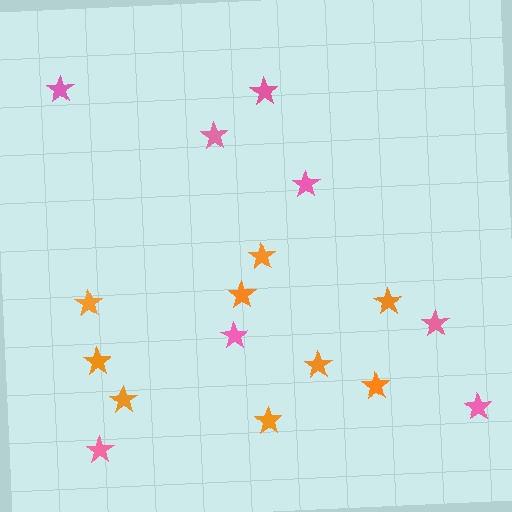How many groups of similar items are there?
There are 2 groups: one group of pink stars (8) and one group of orange stars (9).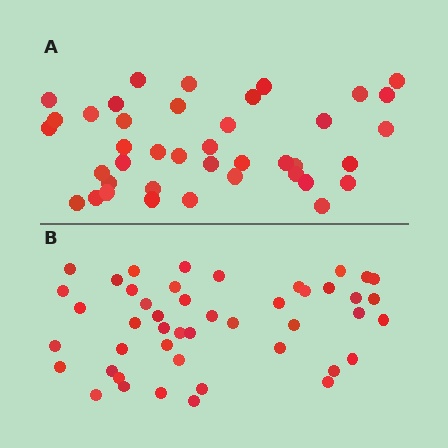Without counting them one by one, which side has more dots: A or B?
Region B (the bottom region) has more dots.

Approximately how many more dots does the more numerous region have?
Region B has about 6 more dots than region A.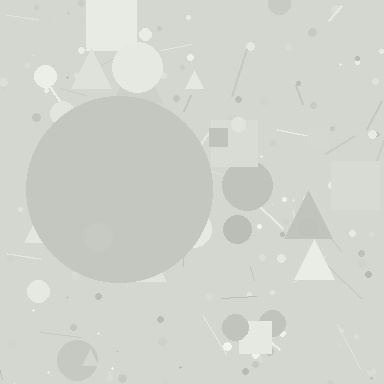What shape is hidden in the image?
A circle is hidden in the image.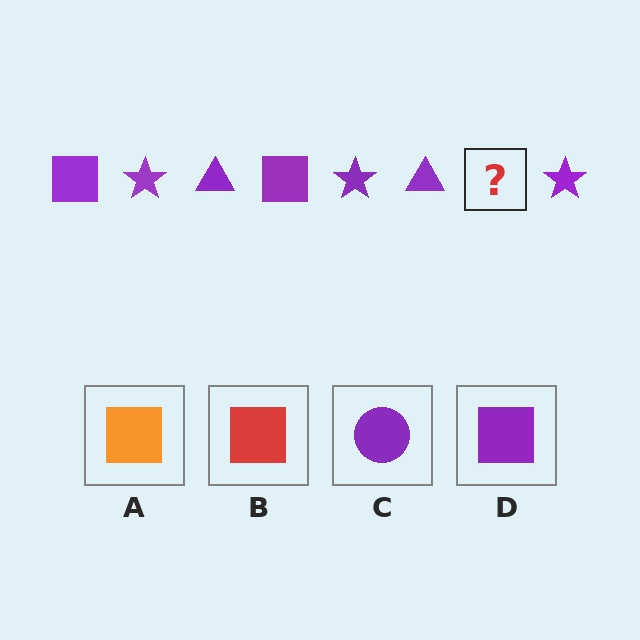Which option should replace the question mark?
Option D.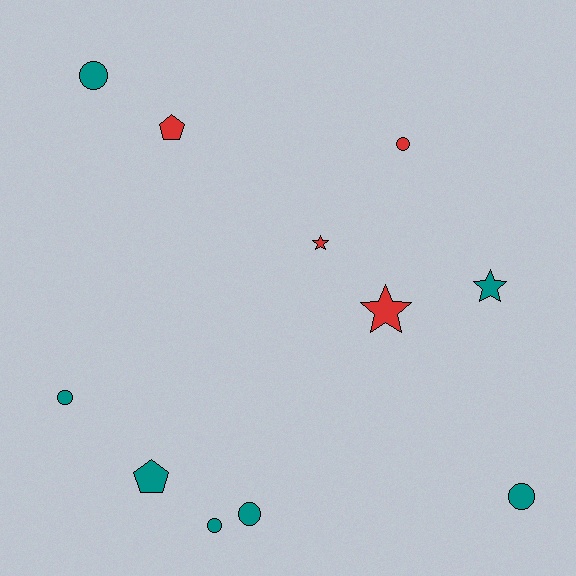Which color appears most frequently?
Teal, with 7 objects.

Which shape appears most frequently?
Circle, with 6 objects.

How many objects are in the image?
There are 11 objects.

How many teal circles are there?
There are 5 teal circles.